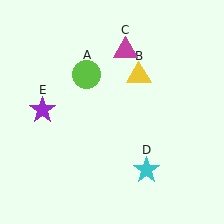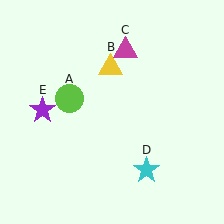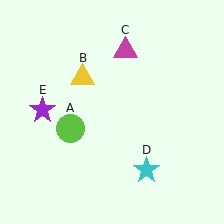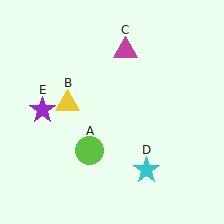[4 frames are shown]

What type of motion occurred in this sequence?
The lime circle (object A), yellow triangle (object B) rotated counterclockwise around the center of the scene.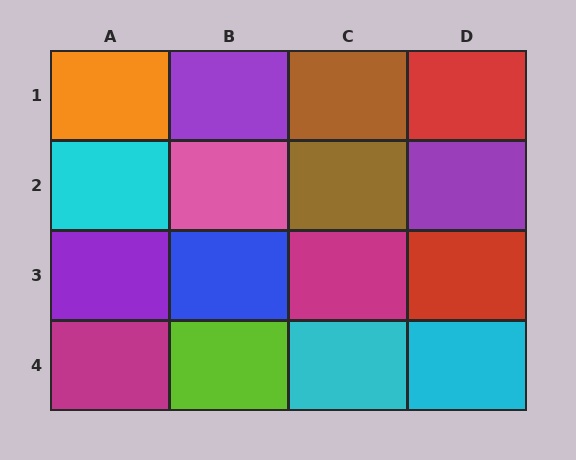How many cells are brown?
2 cells are brown.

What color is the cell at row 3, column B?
Blue.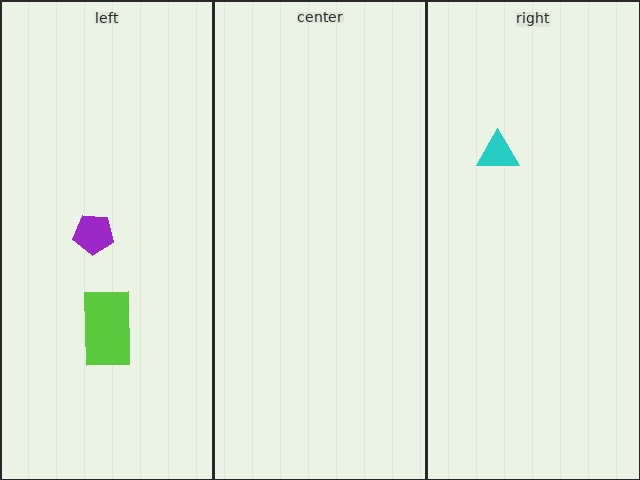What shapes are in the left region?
The purple pentagon, the lime rectangle.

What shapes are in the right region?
The cyan triangle.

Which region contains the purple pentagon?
The left region.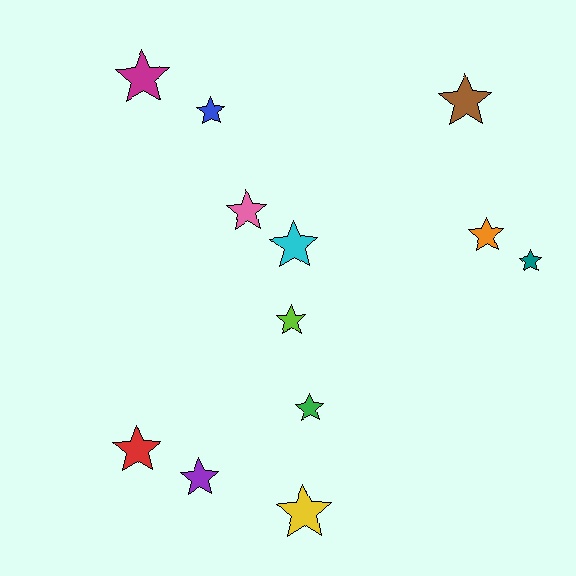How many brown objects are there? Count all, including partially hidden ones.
There is 1 brown object.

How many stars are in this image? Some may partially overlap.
There are 12 stars.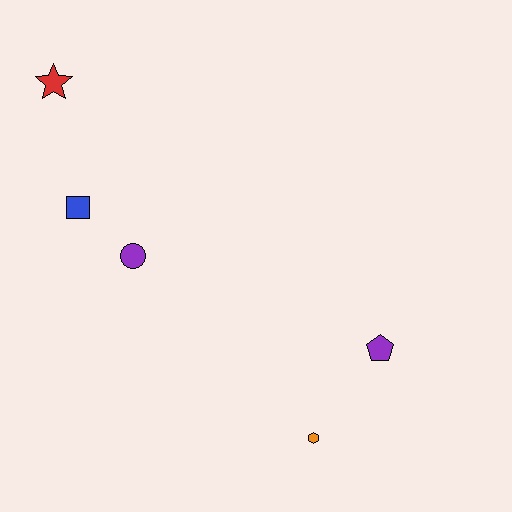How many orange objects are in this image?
There is 1 orange object.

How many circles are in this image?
There is 1 circle.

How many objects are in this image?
There are 5 objects.